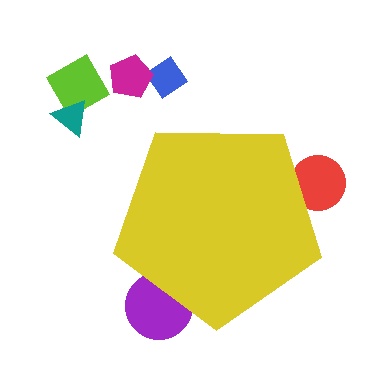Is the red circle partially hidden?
Yes, the red circle is partially hidden behind the yellow pentagon.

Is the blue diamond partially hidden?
No, the blue diamond is fully visible.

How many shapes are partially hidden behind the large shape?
2 shapes are partially hidden.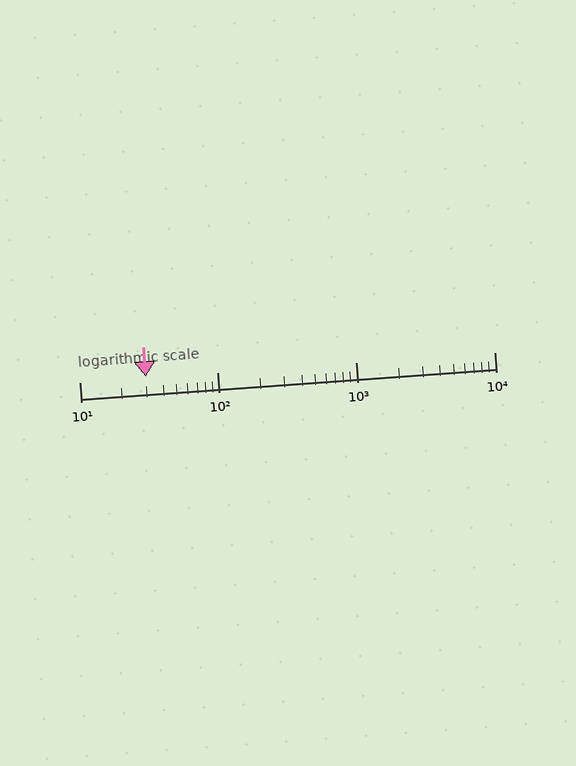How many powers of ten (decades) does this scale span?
The scale spans 3 decades, from 10 to 10000.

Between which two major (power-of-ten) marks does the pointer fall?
The pointer is between 10 and 100.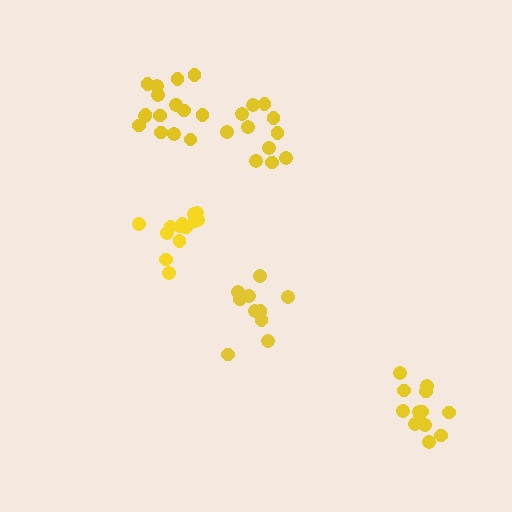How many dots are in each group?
Group 1: 10 dots, Group 2: 13 dots, Group 3: 15 dots, Group 4: 13 dots, Group 5: 11 dots (62 total).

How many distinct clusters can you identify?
There are 5 distinct clusters.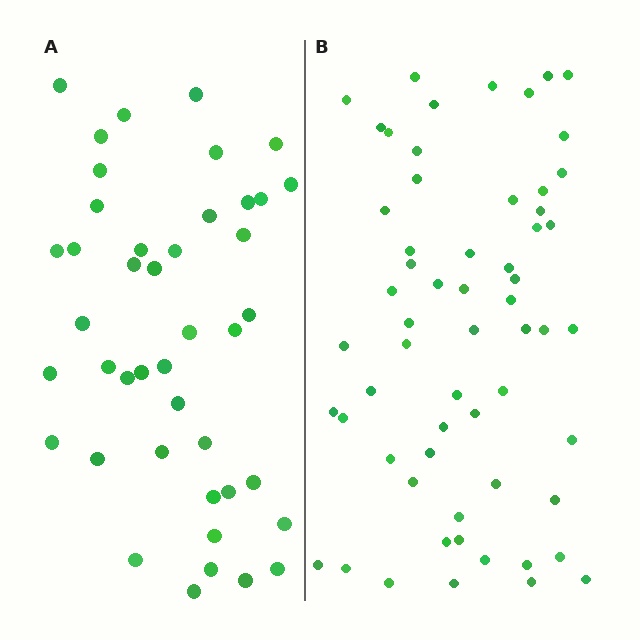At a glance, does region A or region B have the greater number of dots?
Region B (the right region) has more dots.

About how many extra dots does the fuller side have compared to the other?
Region B has approximately 15 more dots than region A.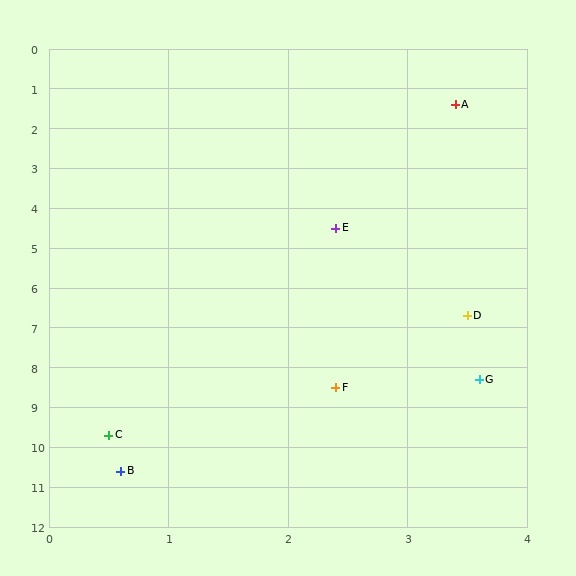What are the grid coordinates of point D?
Point D is at approximately (3.5, 6.7).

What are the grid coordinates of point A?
Point A is at approximately (3.4, 1.4).